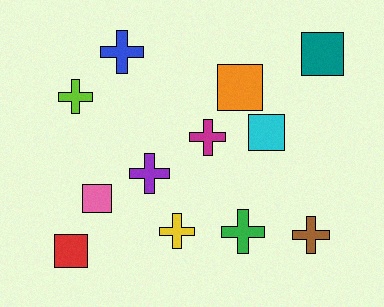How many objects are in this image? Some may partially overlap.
There are 12 objects.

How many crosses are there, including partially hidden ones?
There are 7 crosses.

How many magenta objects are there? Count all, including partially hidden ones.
There is 1 magenta object.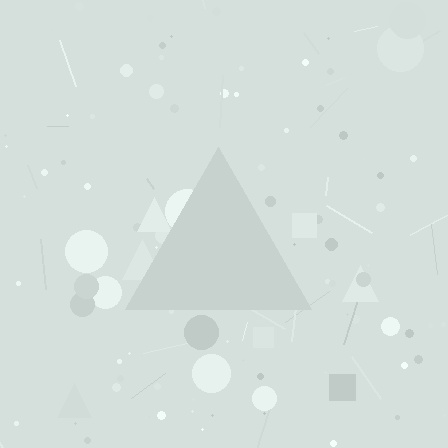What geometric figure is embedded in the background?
A triangle is embedded in the background.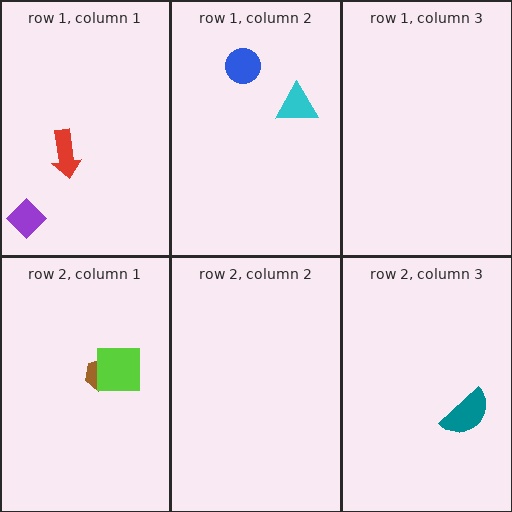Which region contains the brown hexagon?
The row 2, column 1 region.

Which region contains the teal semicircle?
The row 2, column 3 region.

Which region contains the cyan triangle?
The row 1, column 2 region.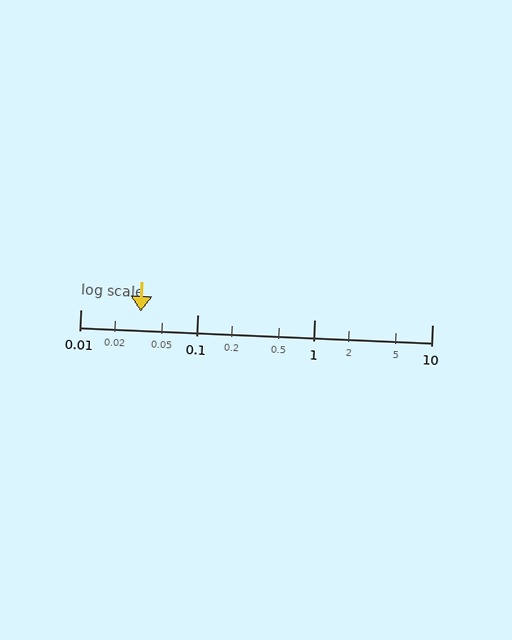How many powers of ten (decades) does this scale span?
The scale spans 3 decades, from 0.01 to 10.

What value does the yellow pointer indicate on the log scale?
The pointer indicates approximately 0.033.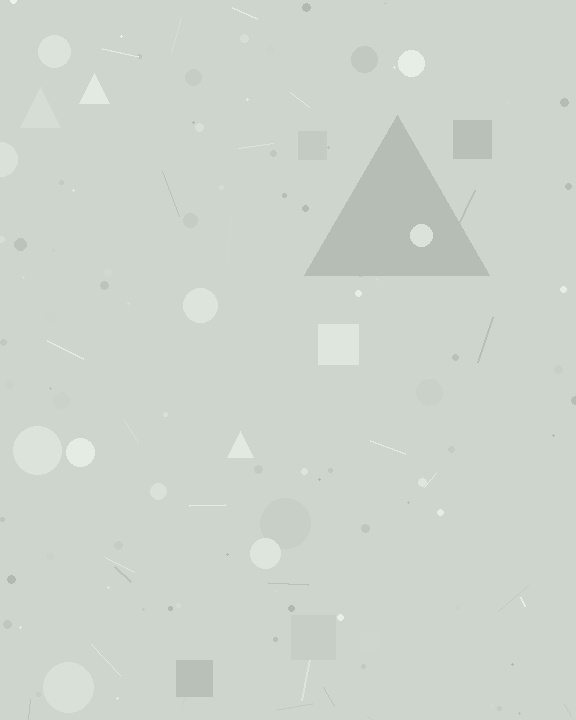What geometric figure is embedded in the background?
A triangle is embedded in the background.